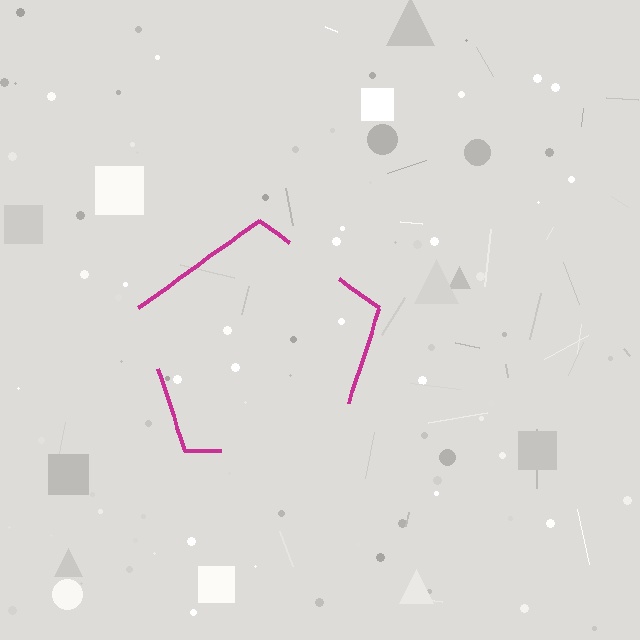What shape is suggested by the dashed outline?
The dashed outline suggests a pentagon.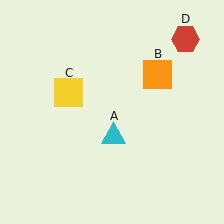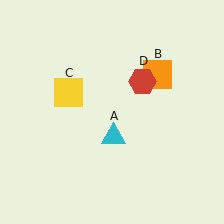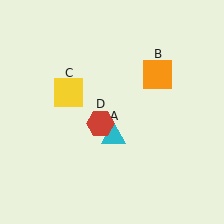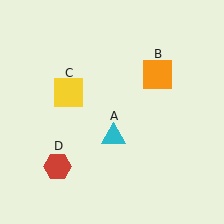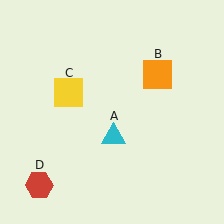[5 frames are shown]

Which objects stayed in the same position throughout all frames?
Cyan triangle (object A) and orange square (object B) and yellow square (object C) remained stationary.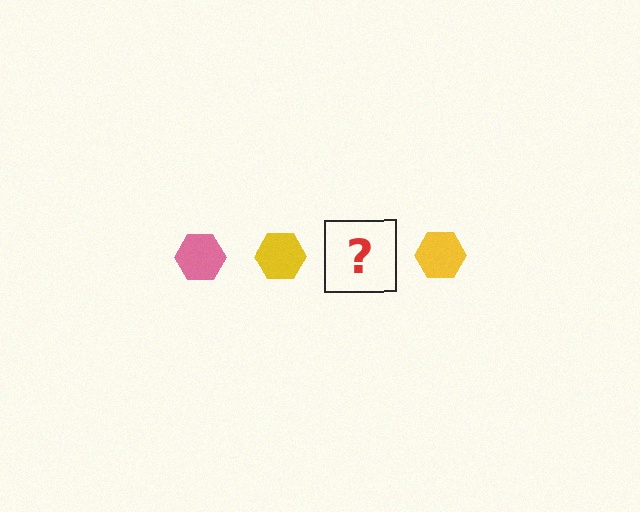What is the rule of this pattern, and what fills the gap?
The rule is that the pattern cycles through pink, yellow hexagons. The gap should be filled with a pink hexagon.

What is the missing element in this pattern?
The missing element is a pink hexagon.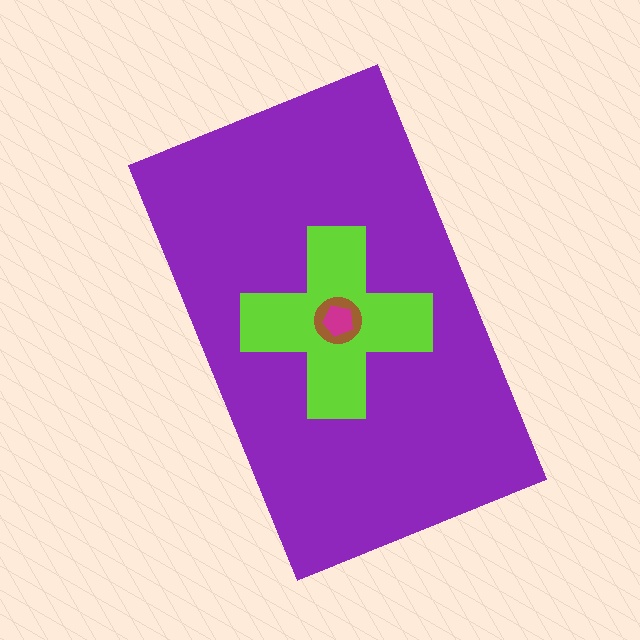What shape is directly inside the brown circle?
The magenta pentagon.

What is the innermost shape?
The magenta pentagon.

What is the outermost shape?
The purple rectangle.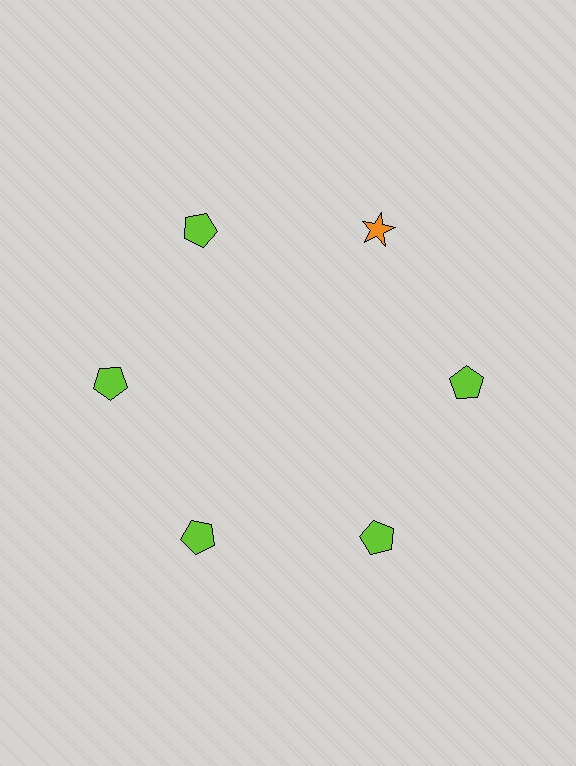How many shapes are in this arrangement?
There are 6 shapes arranged in a ring pattern.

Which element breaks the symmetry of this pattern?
The orange star at roughly the 1 o'clock position breaks the symmetry. All other shapes are lime pentagons.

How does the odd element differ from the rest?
It differs in both color (orange instead of lime) and shape (star instead of pentagon).